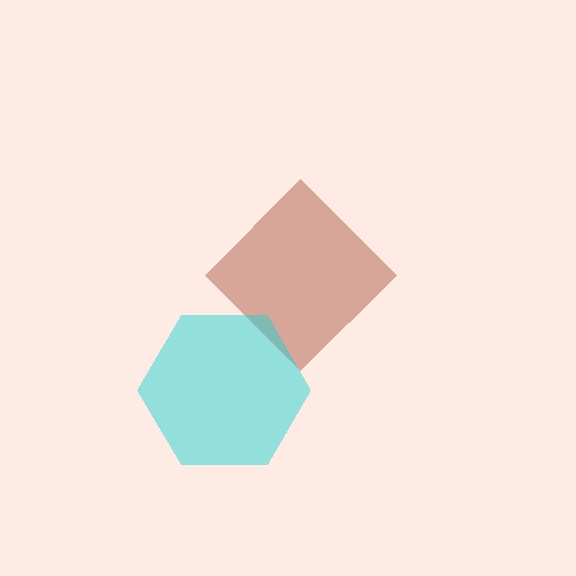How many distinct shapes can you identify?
There are 2 distinct shapes: a brown diamond, a cyan hexagon.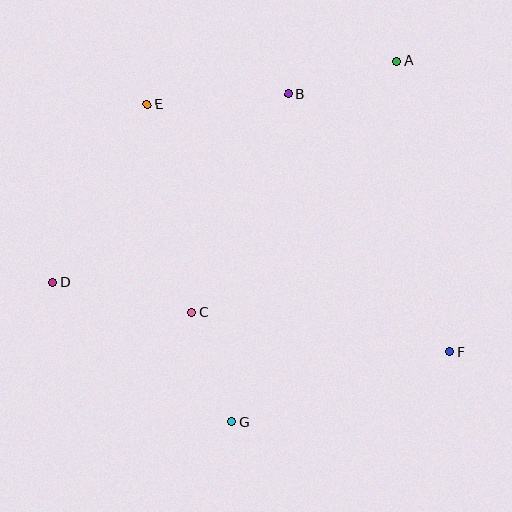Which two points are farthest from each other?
Points A and D are farthest from each other.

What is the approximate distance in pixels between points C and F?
The distance between C and F is approximately 261 pixels.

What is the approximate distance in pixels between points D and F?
The distance between D and F is approximately 403 pixels.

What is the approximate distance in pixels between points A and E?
The distance between A and E is approximately 253 pixels.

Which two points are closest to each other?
Points A and B are closest to each other.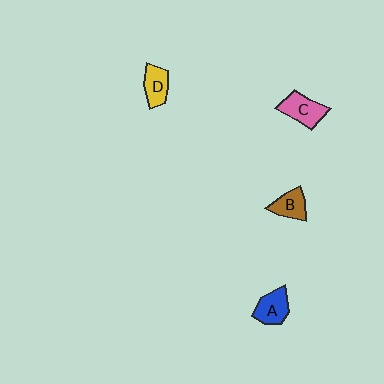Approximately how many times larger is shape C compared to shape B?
Approximately 1.3 times.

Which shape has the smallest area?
Shape B (brown).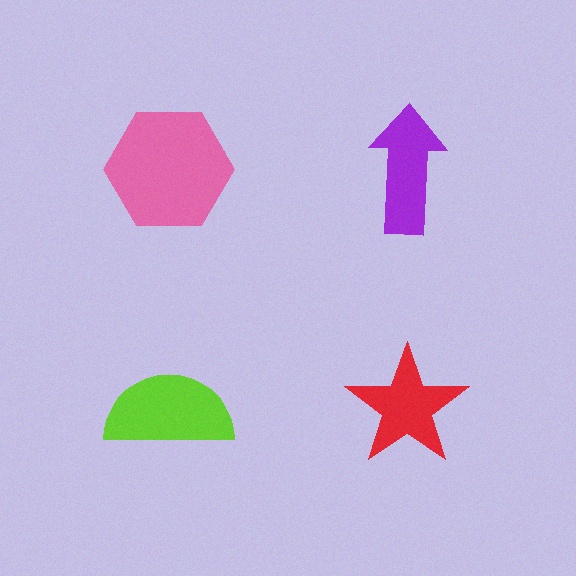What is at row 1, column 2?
A purple arrow.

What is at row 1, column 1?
A pink hexagon.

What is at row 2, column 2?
A red star.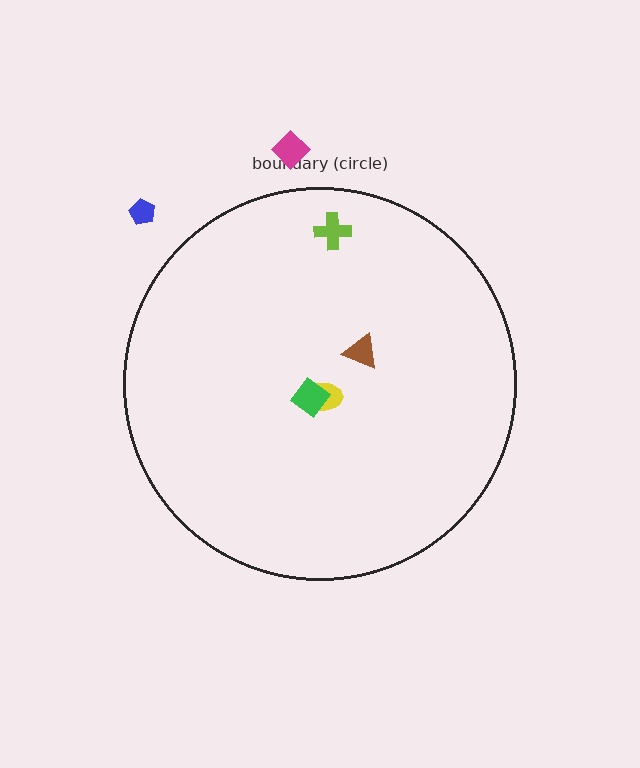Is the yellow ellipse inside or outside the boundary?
Inside.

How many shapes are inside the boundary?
4 inside, 2 outside.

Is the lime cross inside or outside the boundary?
Inside.